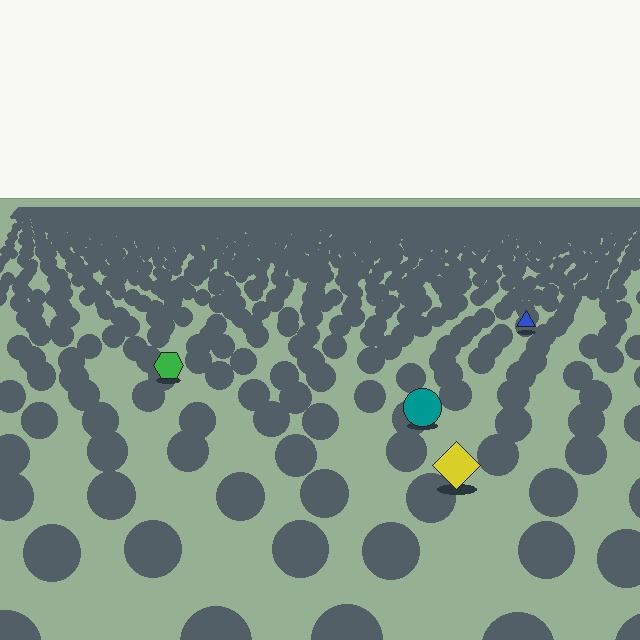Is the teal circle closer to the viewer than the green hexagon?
Yes. The teal circle is closer — you can tell from the texture gradient: the ground texture is coarser near it.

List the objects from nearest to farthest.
From nearest to farthest: the yellow diamond, the teal circle, the green hexagon, the blue triangle.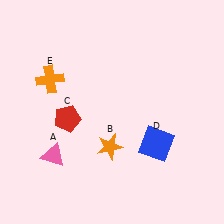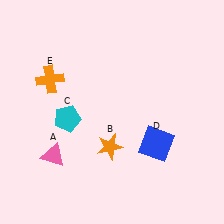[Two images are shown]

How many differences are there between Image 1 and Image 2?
There is 1 difference between the two images.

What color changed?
The pentagon (C) changed from red in Image 1 to cyan in Image 2.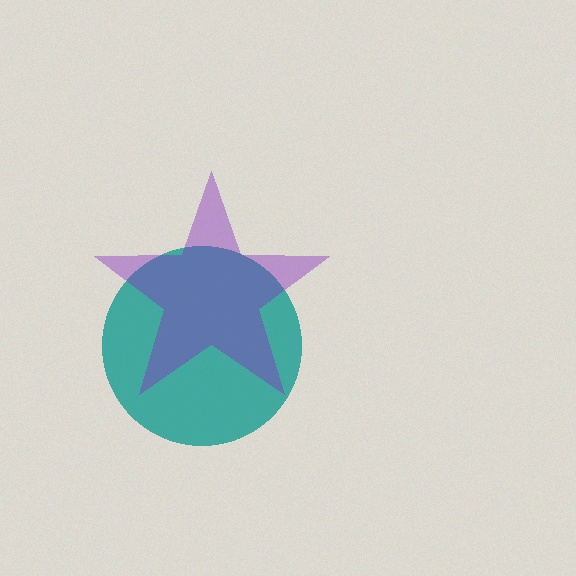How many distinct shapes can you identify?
There are 2 distinct shapes: a teal circle, a purple star.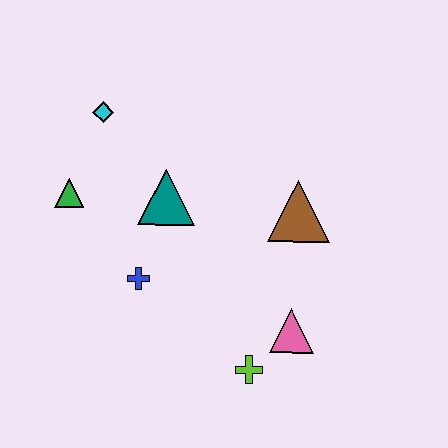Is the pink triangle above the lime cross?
Yes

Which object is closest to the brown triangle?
The pink triangle is closest to the brown triangle.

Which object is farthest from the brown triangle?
The green triangle is farthest from the brown triangle.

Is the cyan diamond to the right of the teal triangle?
No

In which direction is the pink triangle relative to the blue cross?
The pink triangle is to the right of the blue cross.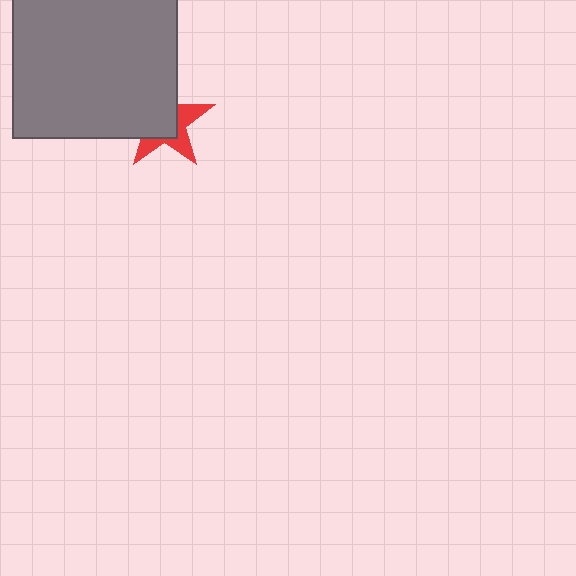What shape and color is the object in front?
The object in front is a gray square.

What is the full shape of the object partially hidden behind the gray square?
The partially hidden object is a red star.